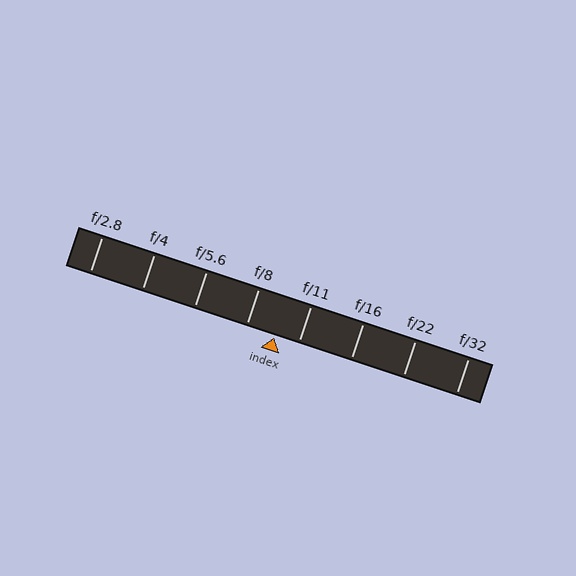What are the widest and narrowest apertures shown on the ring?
The widest aperture shown is f/2.8 and the narrowest is f/32.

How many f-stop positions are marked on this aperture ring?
There are 8 f-stop positions marked.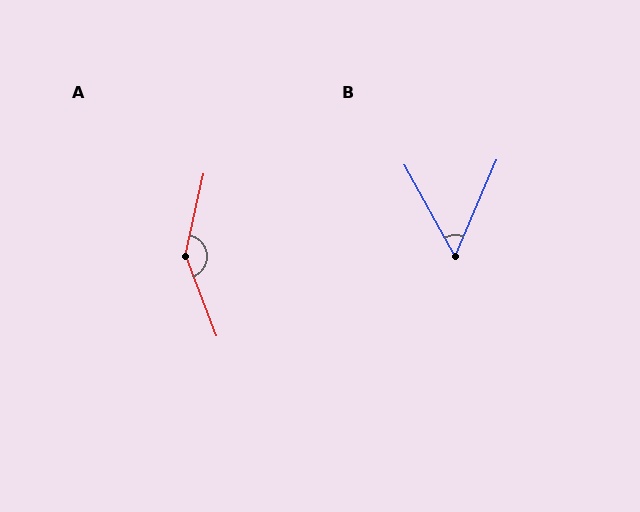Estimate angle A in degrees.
Approximately 146 degrees.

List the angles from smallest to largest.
B (52°), A (146°).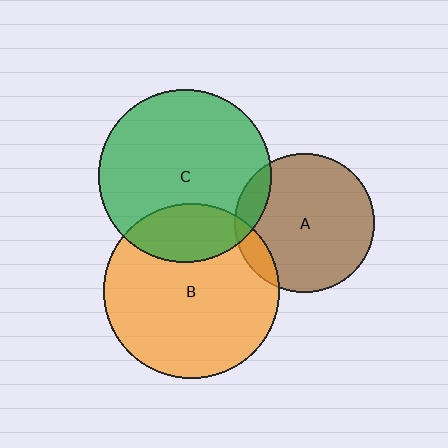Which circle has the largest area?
Circle B (orange).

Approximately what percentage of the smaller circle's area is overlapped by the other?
Approximately 25%.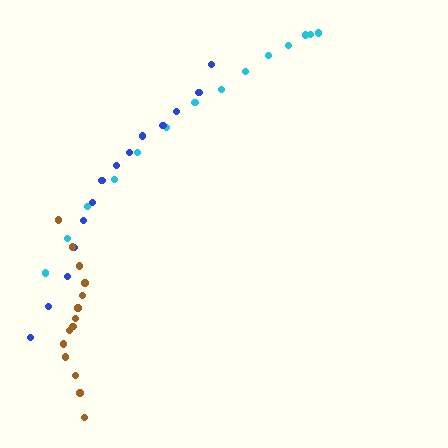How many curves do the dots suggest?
There are 3 distinct paths.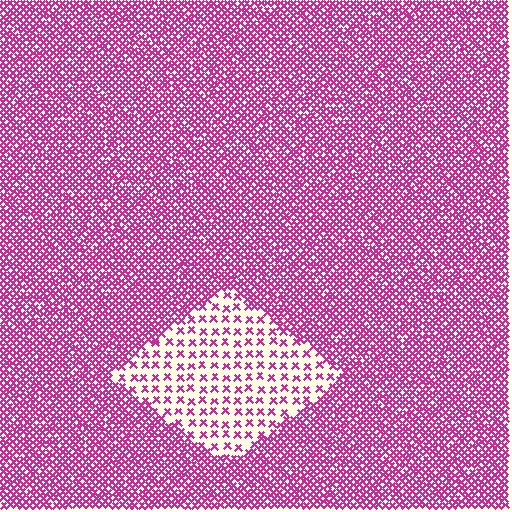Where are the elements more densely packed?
The elements are more densely packed outside the diamond boundary.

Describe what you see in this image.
The image contains small magenta elements arranged at two different densities. A diamond-shaped region is visible where the elements are less densely packed than the surrounding area.